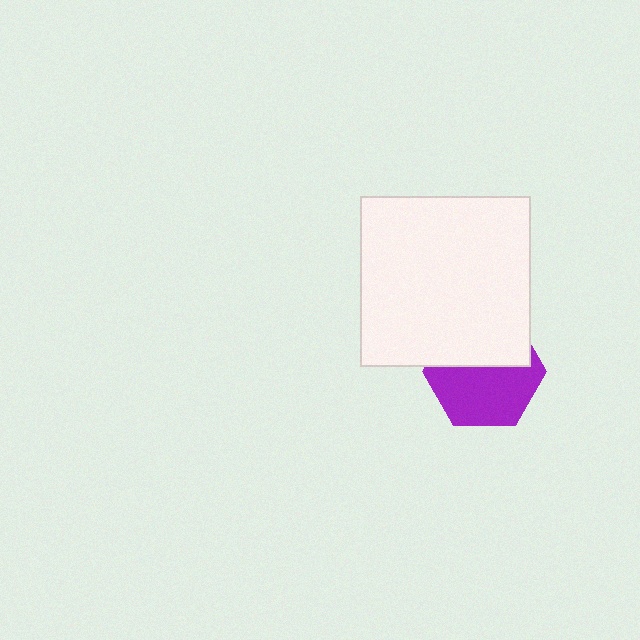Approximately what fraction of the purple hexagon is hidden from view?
Roughly 44% of the purple hexagon is hidden behind the white square.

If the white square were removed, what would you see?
You would see the complete purple hexagon.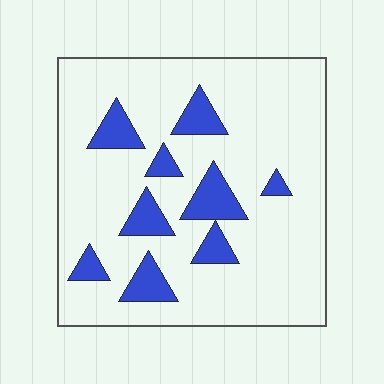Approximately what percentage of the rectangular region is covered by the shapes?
Approximately 15%.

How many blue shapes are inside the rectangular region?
9.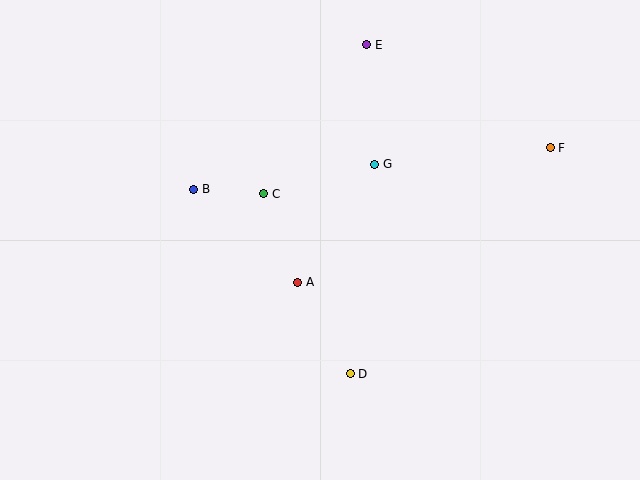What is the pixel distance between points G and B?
The distance between G and B is 183 pixels.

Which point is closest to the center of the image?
Point A at (298, 282) is closest to the center.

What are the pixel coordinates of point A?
Point A is at (298, 282).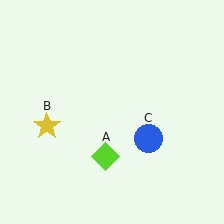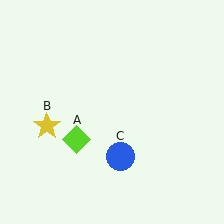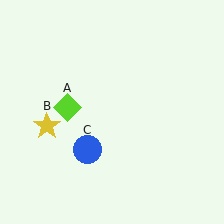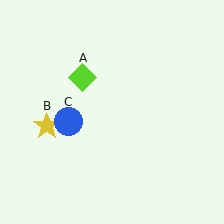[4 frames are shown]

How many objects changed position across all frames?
2 objects changed position: lime diamond (object A), blue circle (object C).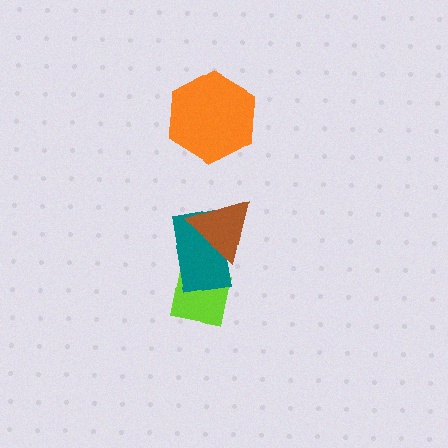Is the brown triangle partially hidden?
No, no other shape covers it.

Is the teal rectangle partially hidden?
Yes, it is partially covered by another shape.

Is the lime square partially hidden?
Yes, it is partially covered by another shape.